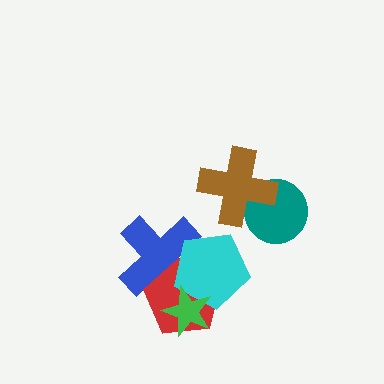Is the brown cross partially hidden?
No, no other shape covers it.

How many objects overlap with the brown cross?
1 object overlaps with the brown cross.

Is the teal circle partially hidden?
Yes, it is partially covered by another shape.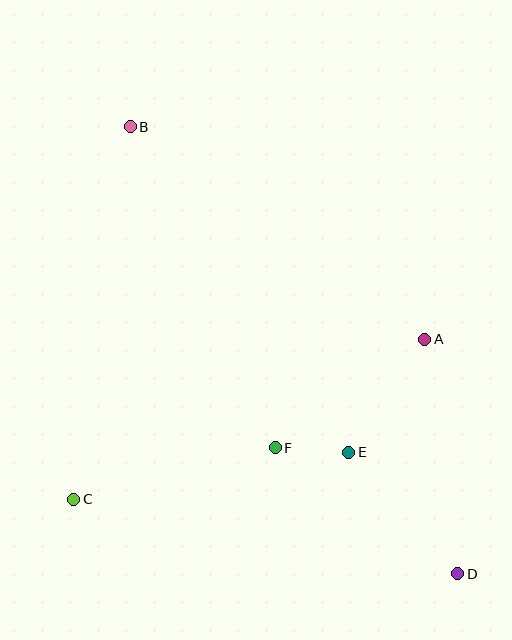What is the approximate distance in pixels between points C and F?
The distance between C and F is approximately 208 pixels.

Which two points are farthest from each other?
Points B and D are farthest from each other.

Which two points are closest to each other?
Points E and F are closest to each other.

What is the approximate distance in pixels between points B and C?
The distance between B and C is approximately 377 pixels.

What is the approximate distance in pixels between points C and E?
The distance between C and E is approximately 279 pixels.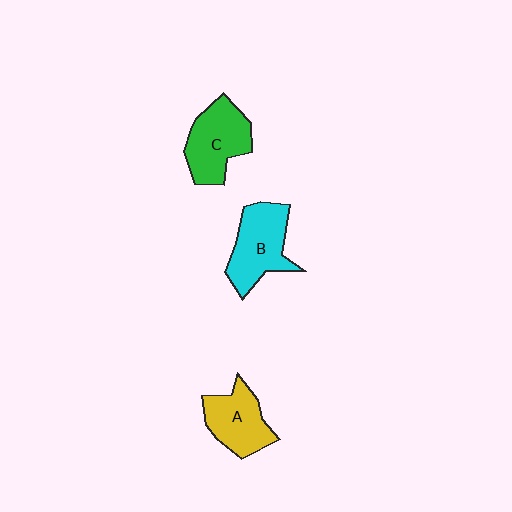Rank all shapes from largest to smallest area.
From largest to smallest: B (cyan), C (green), A (yellow).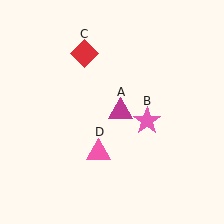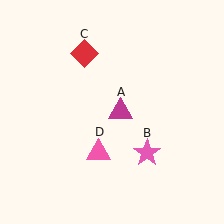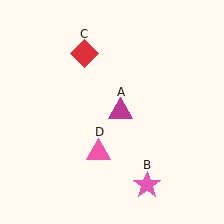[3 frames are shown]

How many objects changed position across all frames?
1 object changed position: pink star (object B).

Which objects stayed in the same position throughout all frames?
Magenta triangle (object A) and red diamond (object C) and pink triangle (object D) remained stationary.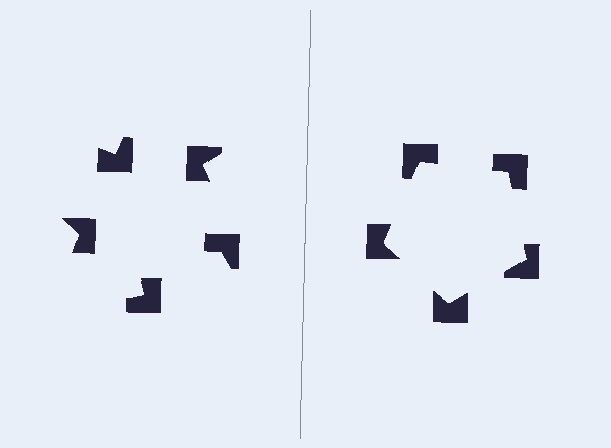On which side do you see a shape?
An illusory pentagon appears on the right side. On the left side the wedge cuts are rotated, so no coherent shape forms.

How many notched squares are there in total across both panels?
10 — 5 on each side.